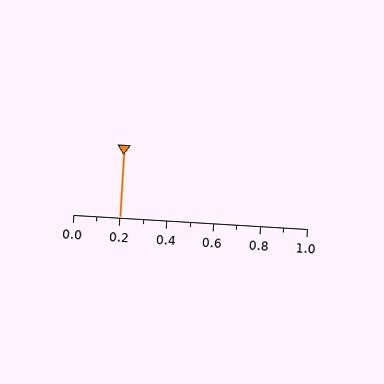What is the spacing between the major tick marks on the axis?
The major ticks are spaced 0.2 apart.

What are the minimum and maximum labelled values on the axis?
The axis runs from 0.0 to 1.0.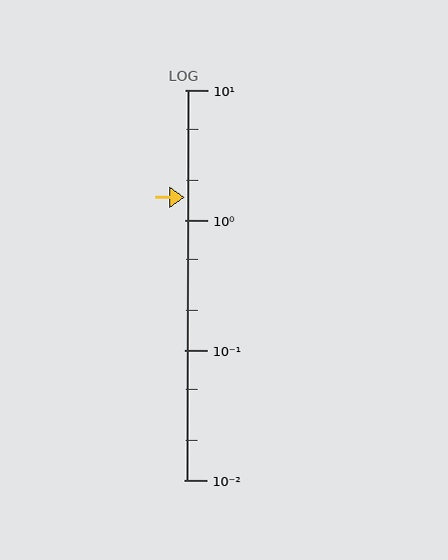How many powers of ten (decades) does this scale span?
The scale spans 3 decades, from 0.01 to 10.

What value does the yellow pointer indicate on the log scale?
The pointer indicates approximately 1.5.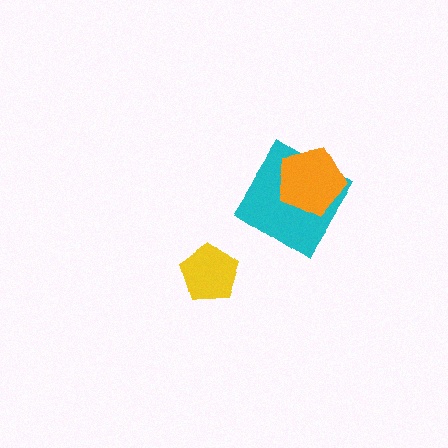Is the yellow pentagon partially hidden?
No, no other shape covers it.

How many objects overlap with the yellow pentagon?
0 objects overlap with the yellow pentagon.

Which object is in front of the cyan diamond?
The orange pentagon is in front of the cyan diamond.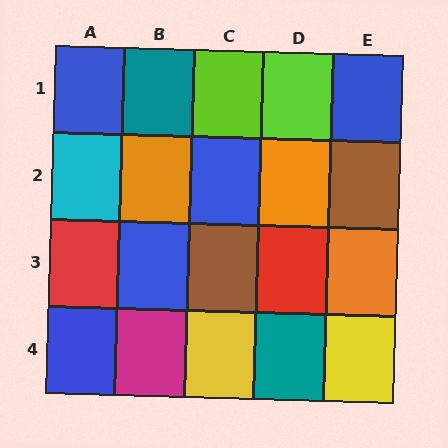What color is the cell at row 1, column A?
Blue.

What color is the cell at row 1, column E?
Blue.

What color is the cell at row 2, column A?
Cyan.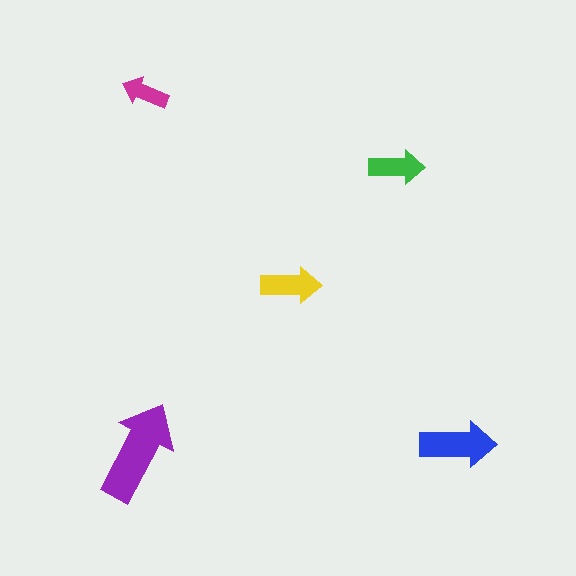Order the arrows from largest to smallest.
the purple one, the blue one, the yellow one, the green one, the magenta one.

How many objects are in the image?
There are 5 objects in the image.